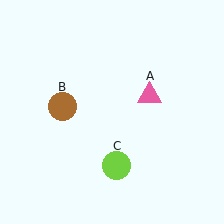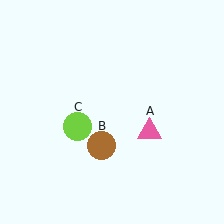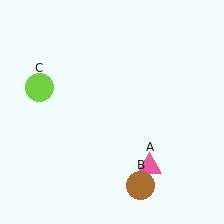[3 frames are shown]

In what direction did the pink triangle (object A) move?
The pink triangle (object A) moved down.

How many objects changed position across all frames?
3 objects changed position: pink triangle (object A), brown circle (object B), lime circle (object C).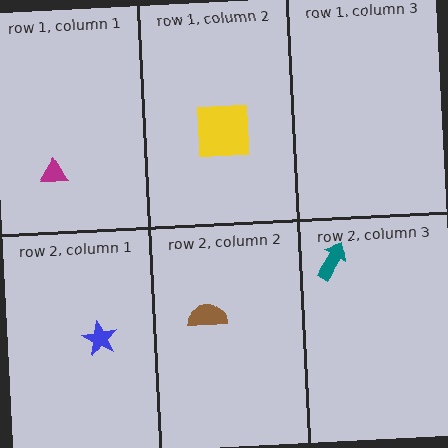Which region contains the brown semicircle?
The row 2, column 2 region.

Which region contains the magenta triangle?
The row 1, column 1 region.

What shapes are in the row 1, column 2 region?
The yellow square.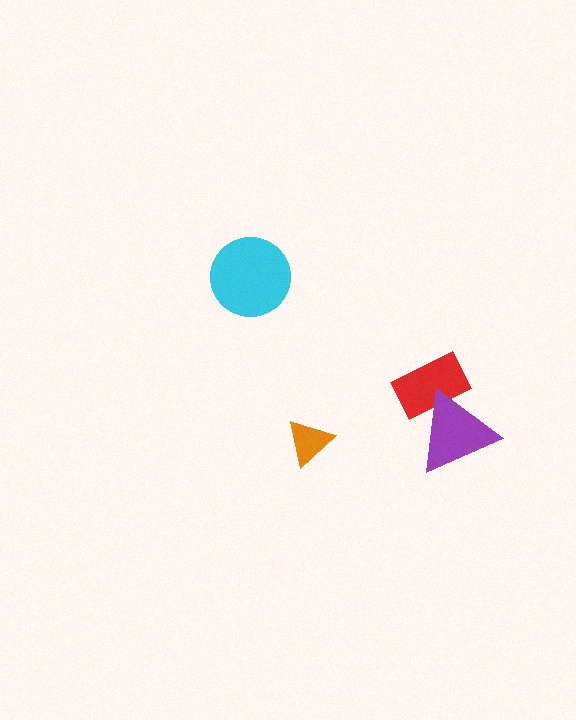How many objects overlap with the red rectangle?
1 object overlaps with the red rectangle.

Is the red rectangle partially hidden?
Yes, it is partially covered by another shape.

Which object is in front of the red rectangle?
The purple triangle is in front of the red rectangle.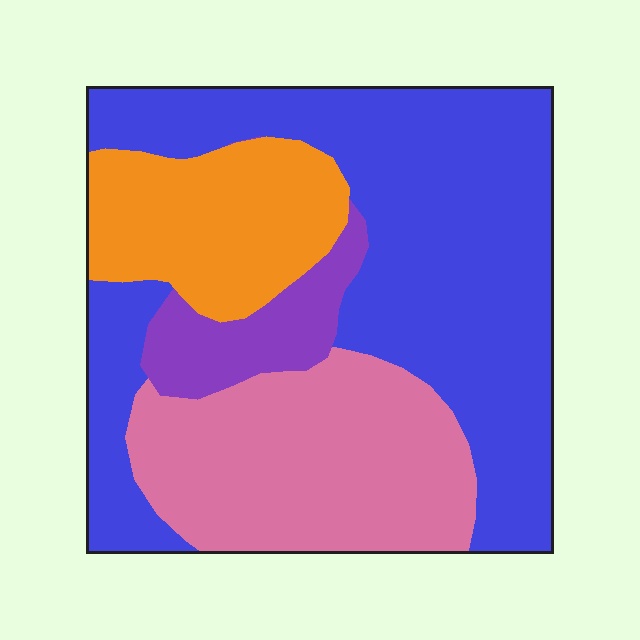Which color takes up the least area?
Purple, at roughly 10%.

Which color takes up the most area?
Blue, at roughly 50%.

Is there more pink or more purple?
Pink.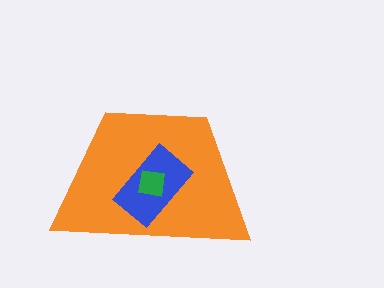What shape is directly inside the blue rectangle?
The green square.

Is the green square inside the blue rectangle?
Yes.